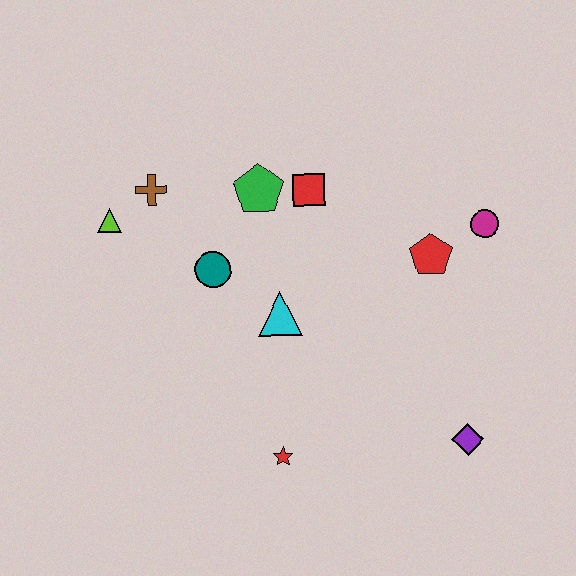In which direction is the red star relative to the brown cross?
The red star is below the brown cross.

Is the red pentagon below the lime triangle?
Yes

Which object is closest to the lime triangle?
The brown cross is closest to the lime triangle.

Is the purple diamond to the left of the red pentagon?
No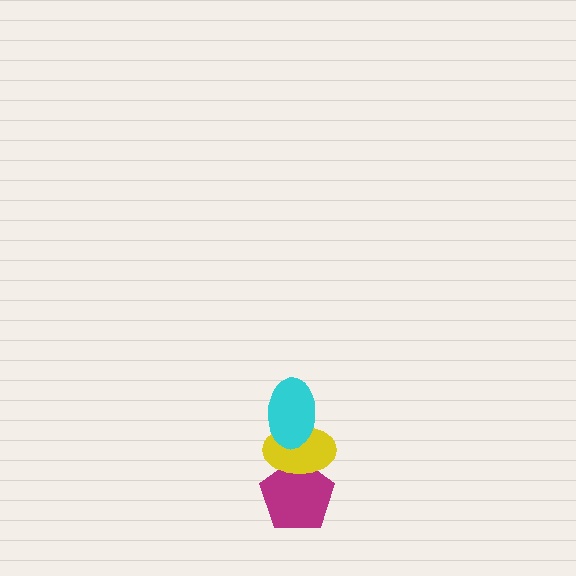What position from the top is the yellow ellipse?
The yellow ellipse is 2nd from the top.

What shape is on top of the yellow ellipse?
The cyan ellipse is on top of the yellow ellipse.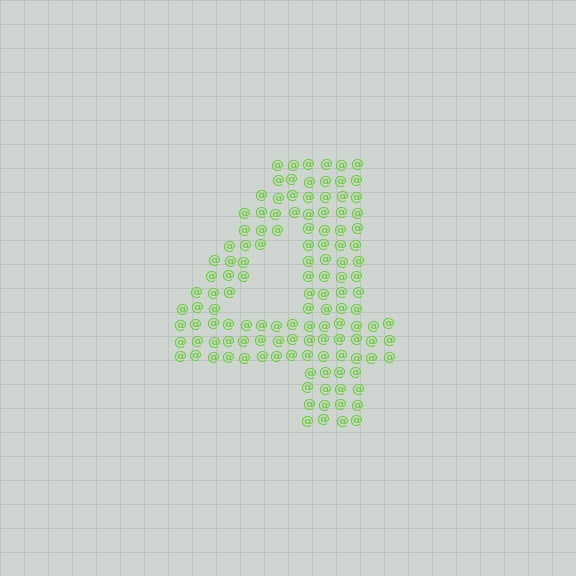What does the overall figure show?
The overall figure shows the digit 4.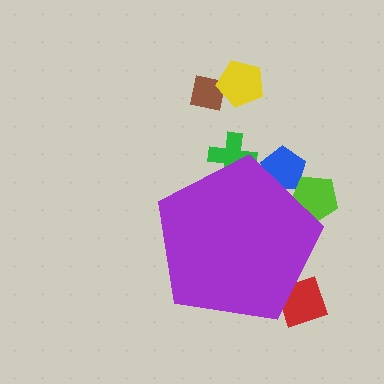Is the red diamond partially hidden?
Yes, the red diamond is partially hidden behind the purple pentagon.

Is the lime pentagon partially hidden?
Yes, the lime pentagon is partially hidden behind the purple pentagon.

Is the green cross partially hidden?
Yes, the green cross is partially hidden behind the purple pentagon.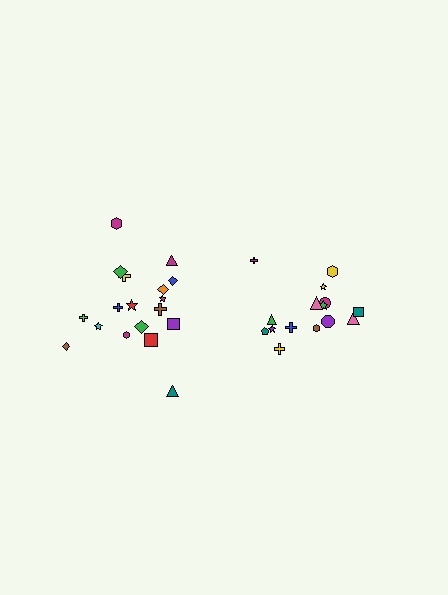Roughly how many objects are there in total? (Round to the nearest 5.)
Roughly 35 objects in total.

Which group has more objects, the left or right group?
The left group.